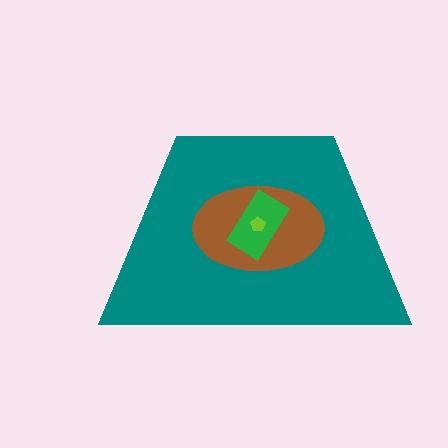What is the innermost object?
The lime pentagon.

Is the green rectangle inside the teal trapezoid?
Yes.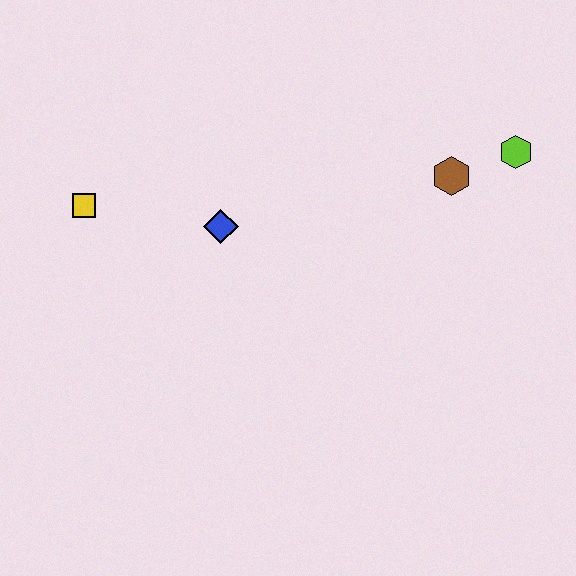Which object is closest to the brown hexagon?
The lime hexagon is closest to the brown hexagon.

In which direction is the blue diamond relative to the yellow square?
The blue diamond is to the right of the yellow square.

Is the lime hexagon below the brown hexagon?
No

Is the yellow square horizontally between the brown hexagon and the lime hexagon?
No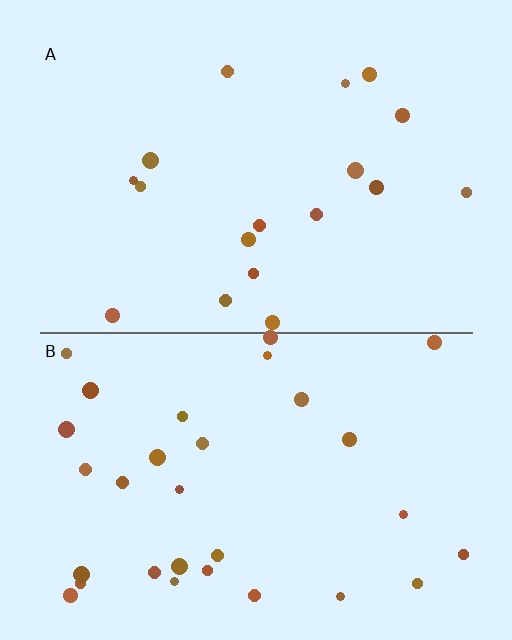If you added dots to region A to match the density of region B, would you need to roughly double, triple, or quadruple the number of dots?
Approximately double.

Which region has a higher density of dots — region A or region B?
B (the bottom).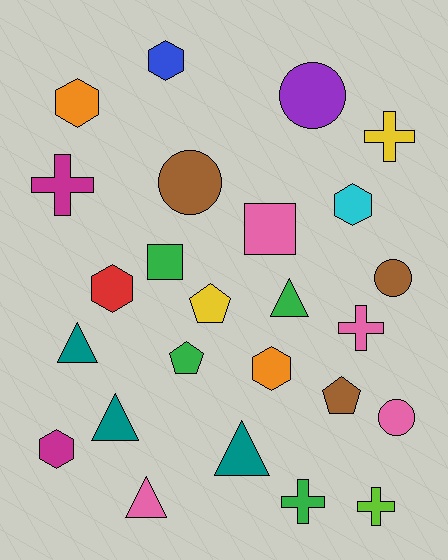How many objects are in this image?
There are 25 objects.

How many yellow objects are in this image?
There are 2 yellow objects.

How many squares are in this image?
There are 2 squares.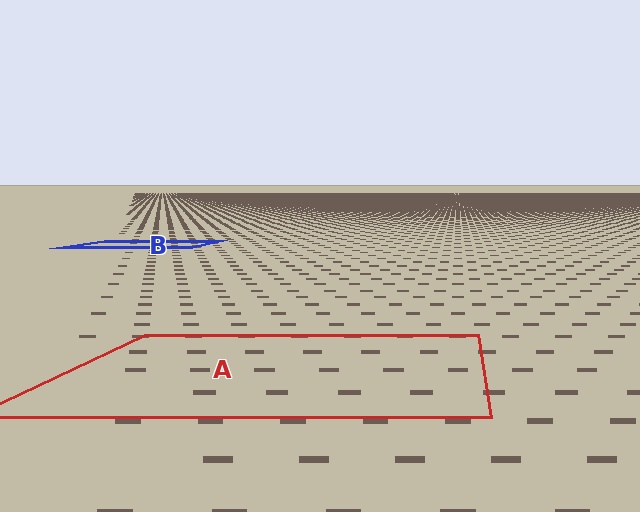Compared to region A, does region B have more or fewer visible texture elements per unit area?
Region B has more texture elements per unit area — they are packed more densely because it is farther away.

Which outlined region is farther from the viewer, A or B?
Region B is farther from the viewer — the texture elements inside it appear smaller and more densely packed.